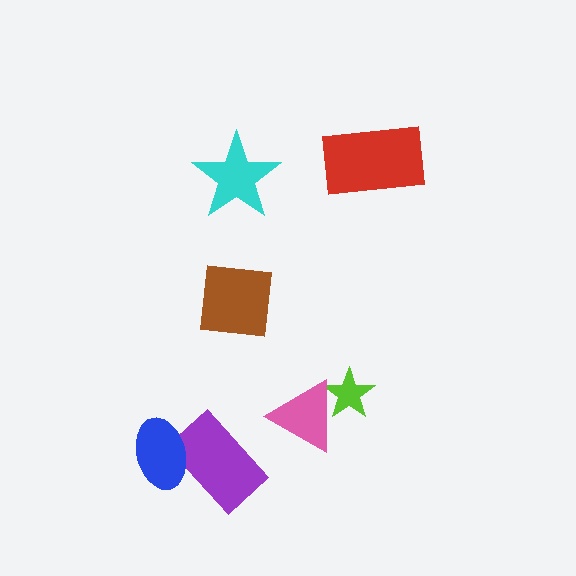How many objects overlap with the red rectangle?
0 objects overlap with the red rectangle.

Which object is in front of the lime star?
The pink triangle is in front of the lime star.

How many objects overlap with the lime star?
1 object overlaps with the lime star.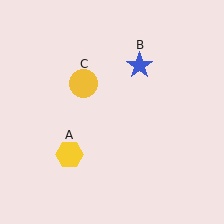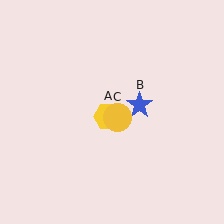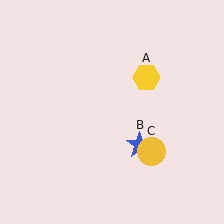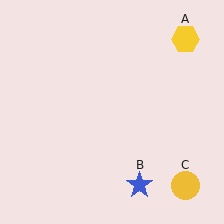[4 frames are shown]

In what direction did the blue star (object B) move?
The blue star (object B) moved down.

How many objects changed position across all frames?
3 objects changed position: yellow hexagon (object A), blue star (object B), yellow circle (object C).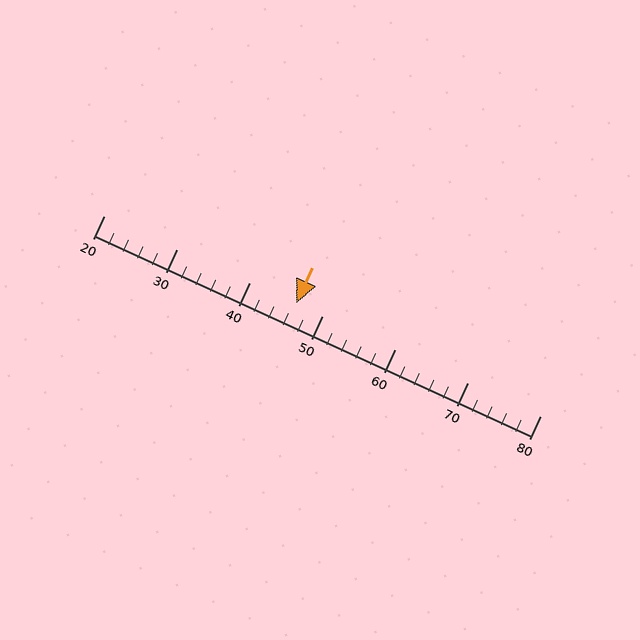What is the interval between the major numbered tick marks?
The major tick marks are spaced 10 units apart.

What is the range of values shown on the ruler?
The ruler shows values from 20 to 80.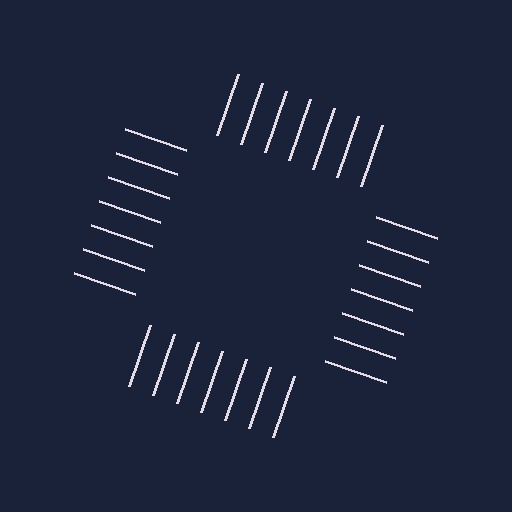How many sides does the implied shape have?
4 sides — the line-ends trace a square.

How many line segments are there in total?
28 — 7 along each of the 4 edges.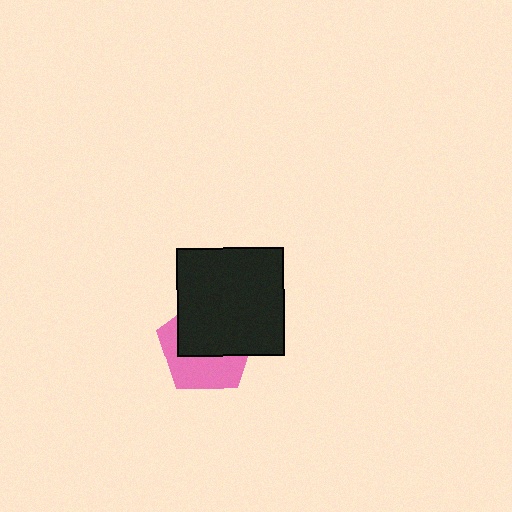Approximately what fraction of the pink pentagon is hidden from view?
Roughly 56% of the pink pentagon is hidden behind the black square.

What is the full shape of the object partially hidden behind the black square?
The partially hidden object is a pink pentagon.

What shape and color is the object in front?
The object in front is a black square.